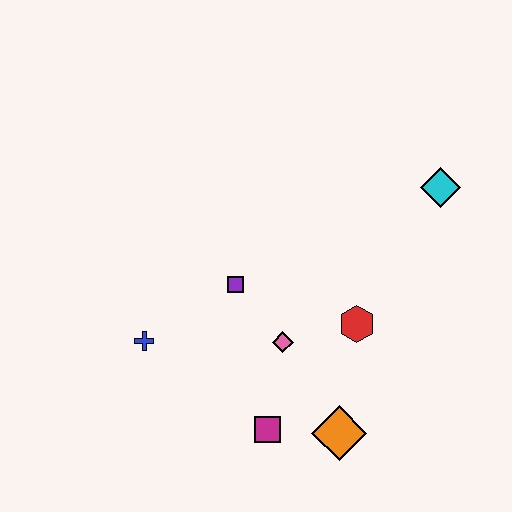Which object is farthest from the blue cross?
The cyan diamond is farthest from the blue cross.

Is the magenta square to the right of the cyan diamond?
No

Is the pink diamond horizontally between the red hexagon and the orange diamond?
No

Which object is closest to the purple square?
The pink diamond is closest to the purple square.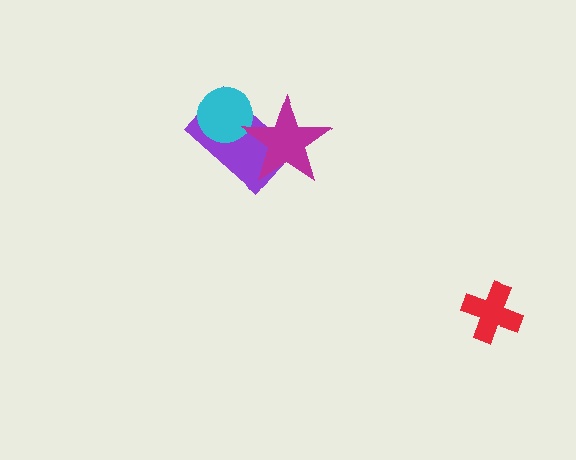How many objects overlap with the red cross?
0 objects overlap with the red cross.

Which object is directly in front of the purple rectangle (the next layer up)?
The cyan circle is directly in front of the purple rectangle.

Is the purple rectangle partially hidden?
Yes, it is partially covered by another shape.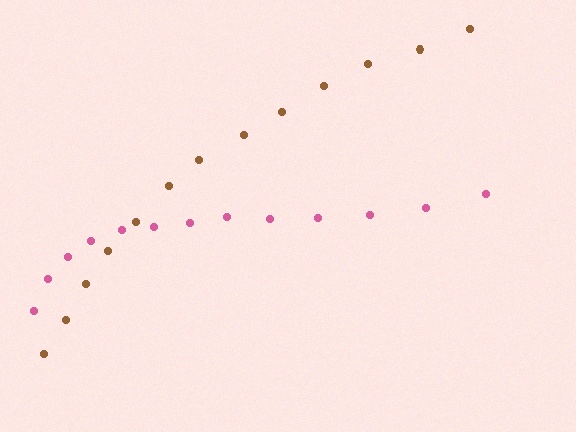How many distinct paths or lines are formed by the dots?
There are 2 distinct paths.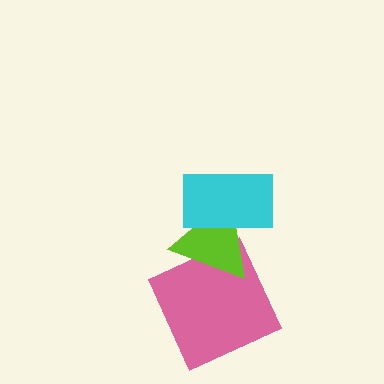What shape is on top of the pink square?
The lime triangle is on top of the pink square.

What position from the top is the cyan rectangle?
The cyan rectangle is 1st from the top.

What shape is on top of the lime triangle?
The cyan rectangle is on top of the lime triangle.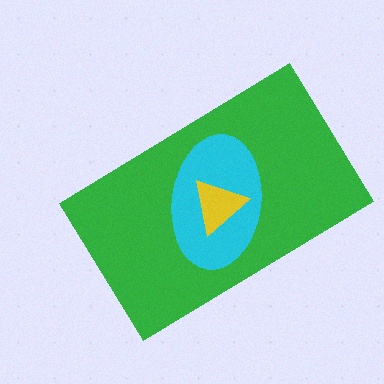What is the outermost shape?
The green rectangle.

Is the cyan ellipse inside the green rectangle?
Yes.